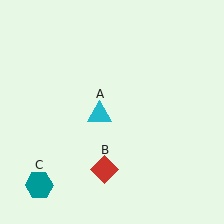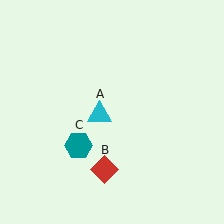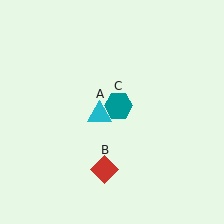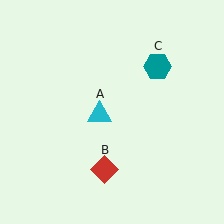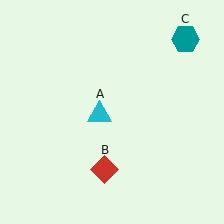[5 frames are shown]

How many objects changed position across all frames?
1 object changed position: teal hexagon (object C).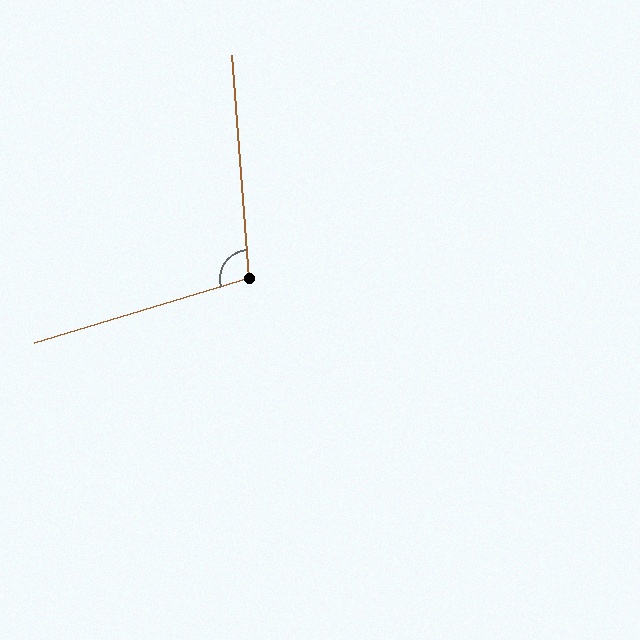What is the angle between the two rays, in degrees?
Approximately 102 degrees.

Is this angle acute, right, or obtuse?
It is obtuse.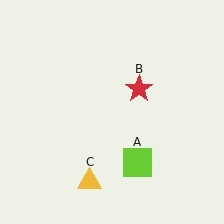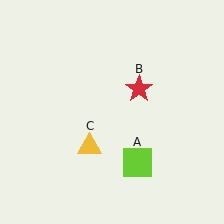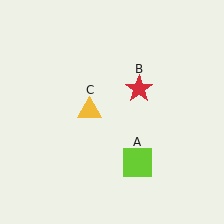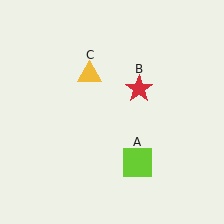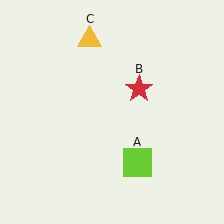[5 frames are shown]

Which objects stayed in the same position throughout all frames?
Lime square (object A) and red star (object B) remained stationary.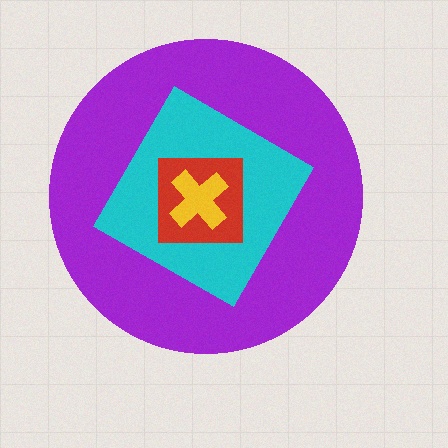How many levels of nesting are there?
4.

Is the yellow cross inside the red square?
Yes.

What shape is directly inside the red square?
The yellow cross.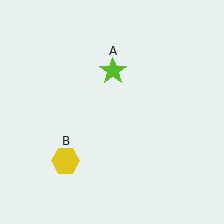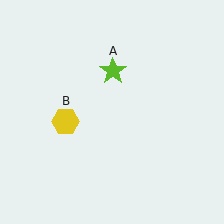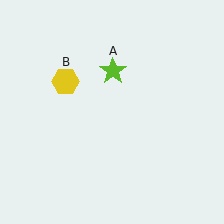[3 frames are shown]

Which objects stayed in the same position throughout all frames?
Lime star (object A) remained stationary.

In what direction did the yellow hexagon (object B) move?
The yellow hexagon (object B) moved up.